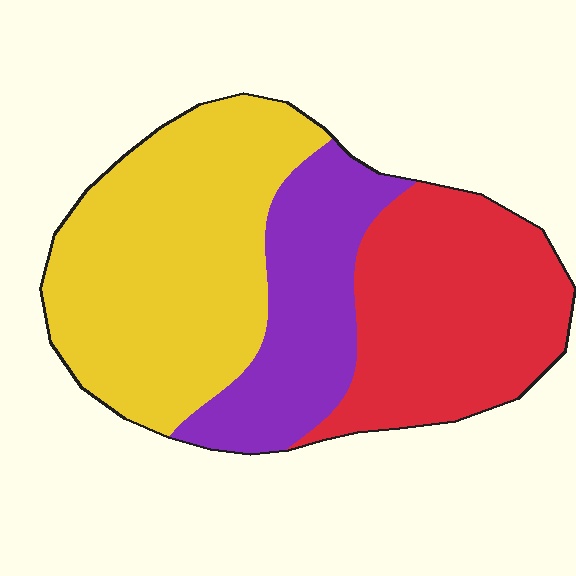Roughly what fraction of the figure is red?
Red covers around 35% of the figure.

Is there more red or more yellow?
Yellow.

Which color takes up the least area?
Purple, at roughly 25%.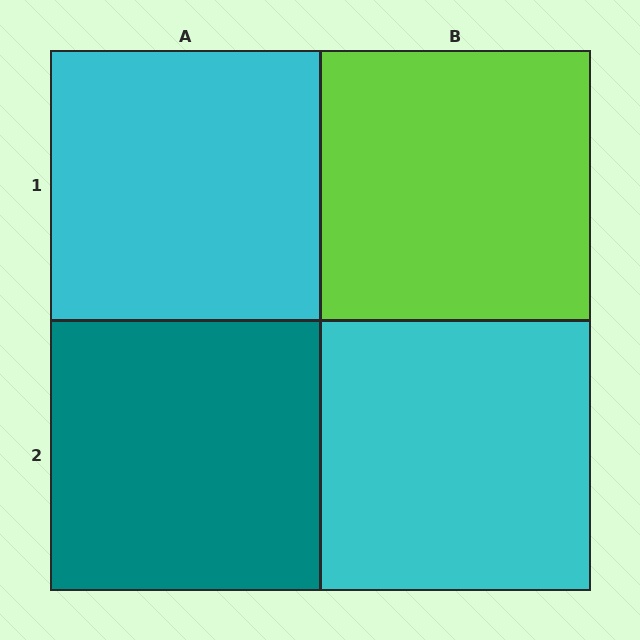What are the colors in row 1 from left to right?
Cyan, lime.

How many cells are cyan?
2 cells are cyan.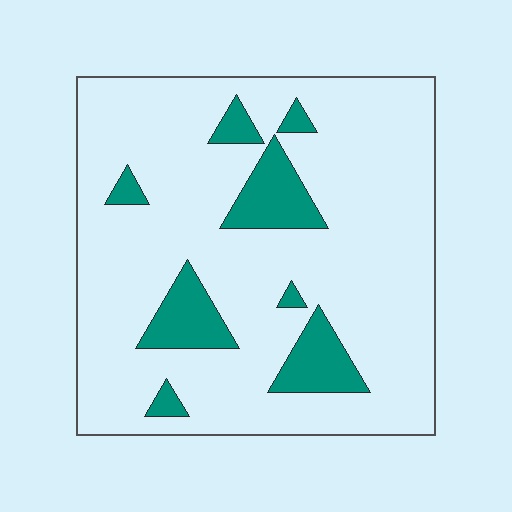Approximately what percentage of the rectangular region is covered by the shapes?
Approximately 15%.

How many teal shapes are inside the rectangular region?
8.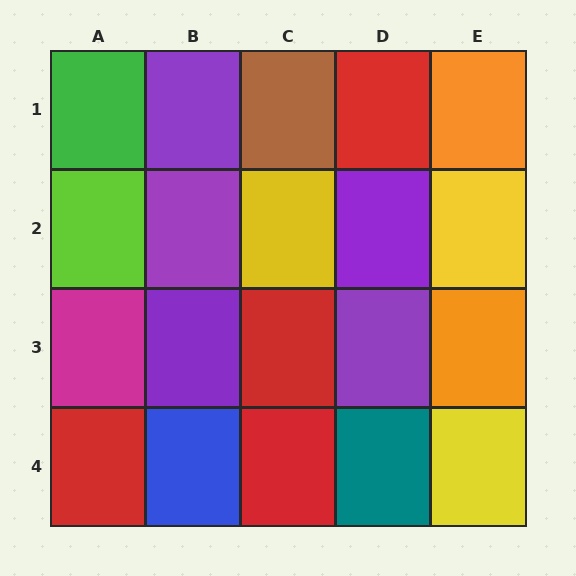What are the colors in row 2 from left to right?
Lime, purple, yellow, purple, yellow.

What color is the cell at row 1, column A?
Green.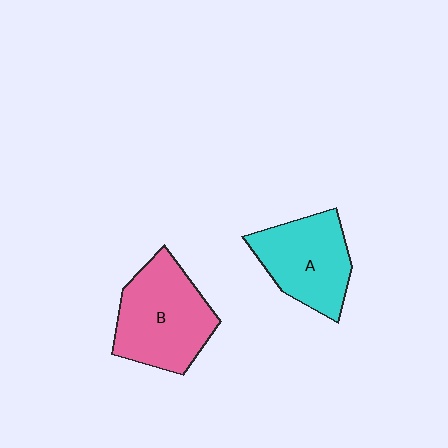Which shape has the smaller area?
Shape A (cyan).